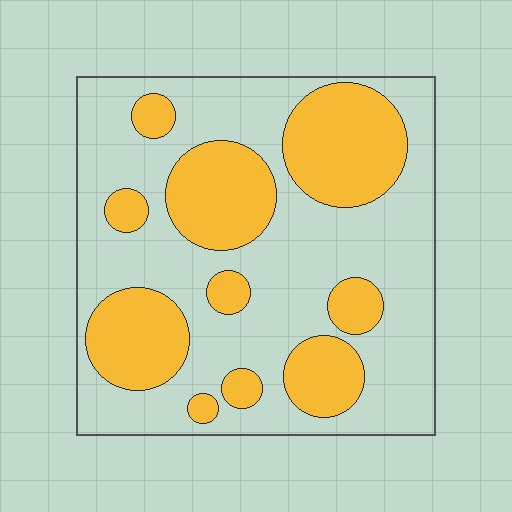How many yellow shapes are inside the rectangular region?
10.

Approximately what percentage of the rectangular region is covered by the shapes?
Approximately 35%.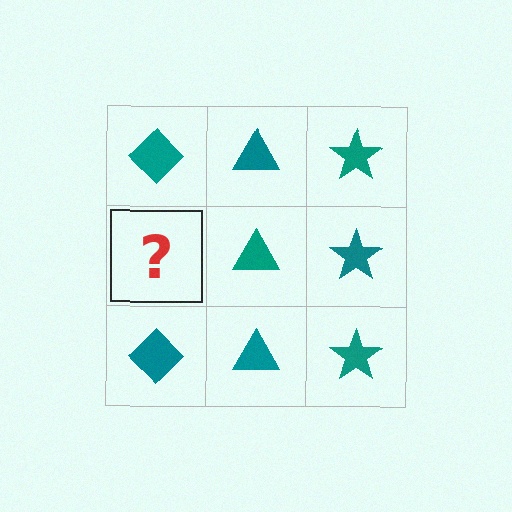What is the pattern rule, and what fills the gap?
The rule is that each column has a consistent shape. The gap should be filled with a teal diamond.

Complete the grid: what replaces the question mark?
The question mark should be replaced with a teal diamond.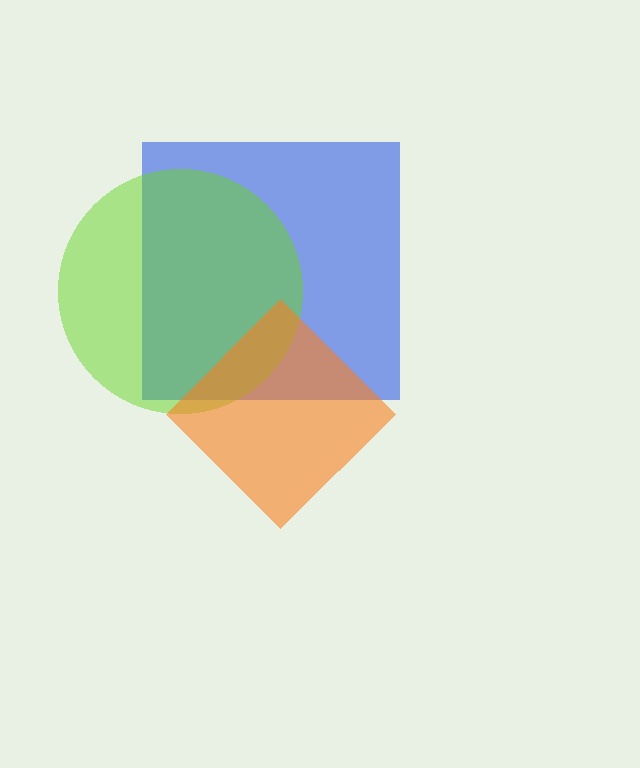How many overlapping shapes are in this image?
There are 3 overlapping shapes in the image.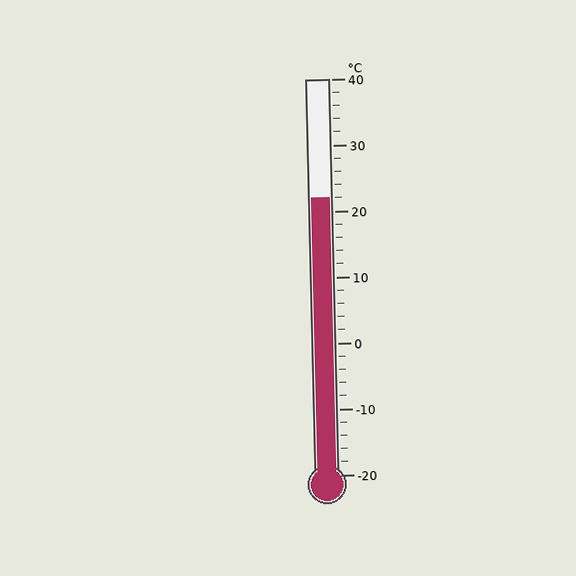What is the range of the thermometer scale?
The thermometer scale ranges from -20°C to 40°C.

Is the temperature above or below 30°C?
The temperature is below 30°C.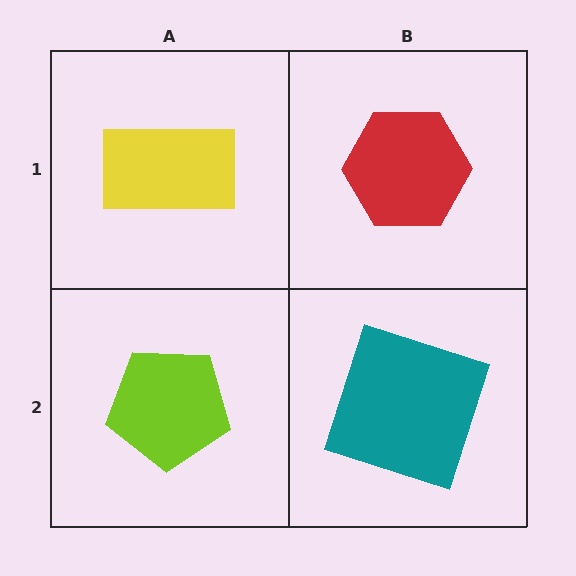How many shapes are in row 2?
2 shapes.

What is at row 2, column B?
A teal square.